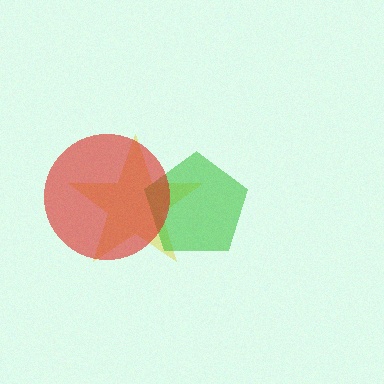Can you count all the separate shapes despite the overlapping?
Yes, there are 3 separate shapes.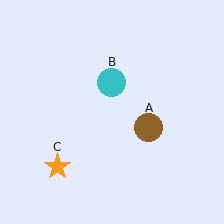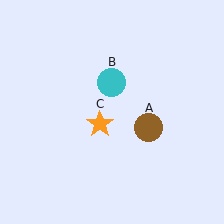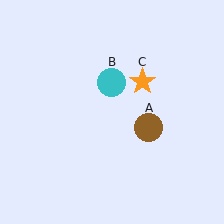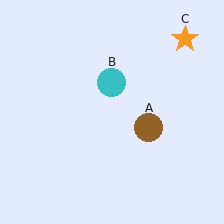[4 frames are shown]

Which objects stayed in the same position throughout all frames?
Brown circle (object A) and cyan circle (object B) remained stationary.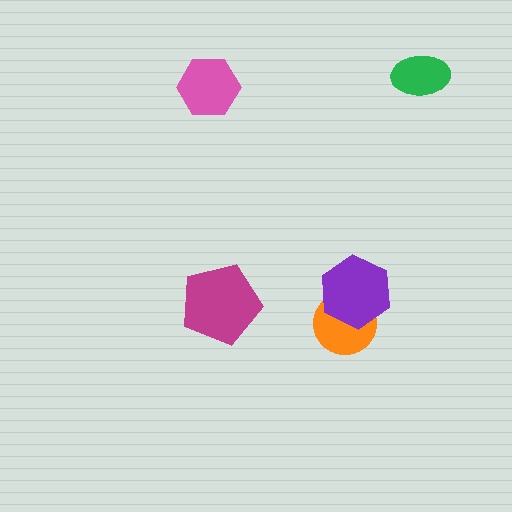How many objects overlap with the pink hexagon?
0 objects overlap with the pink hexagon.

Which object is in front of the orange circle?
The purple hexagon is in front of the orange circle.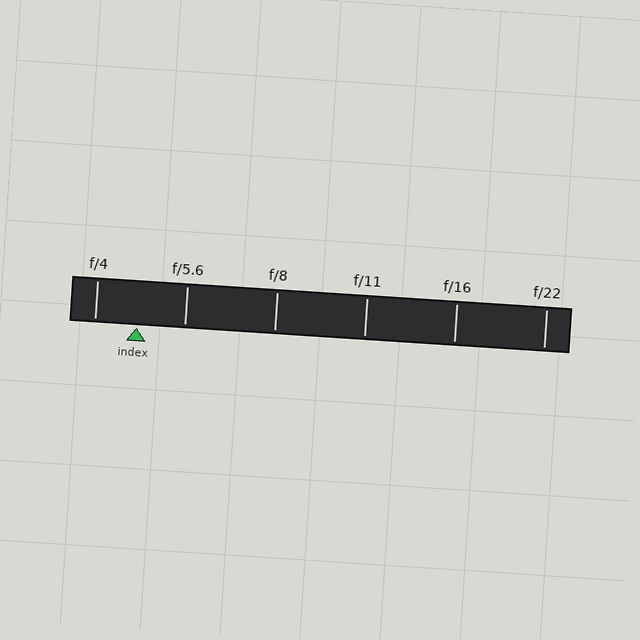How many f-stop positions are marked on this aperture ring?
There are 6 f-stop positions marked.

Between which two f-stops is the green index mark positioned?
The index mark is between f/4 and f/5.6.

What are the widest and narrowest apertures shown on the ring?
The widest aperture shown is f/4 and the narrowest is f/22.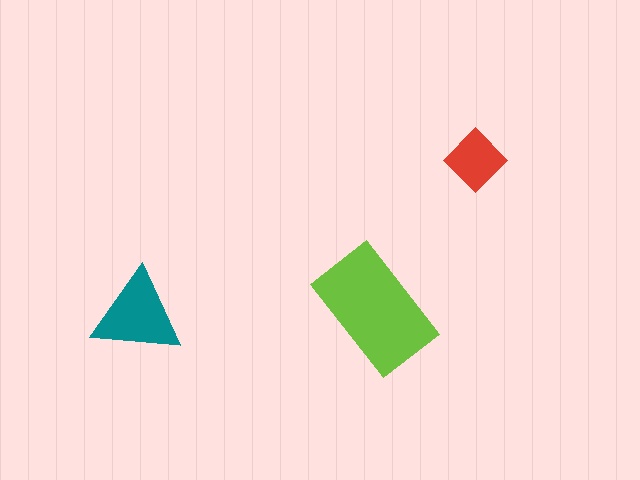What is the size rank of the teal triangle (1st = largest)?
2nd.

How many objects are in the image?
There are 3 objects in the image.